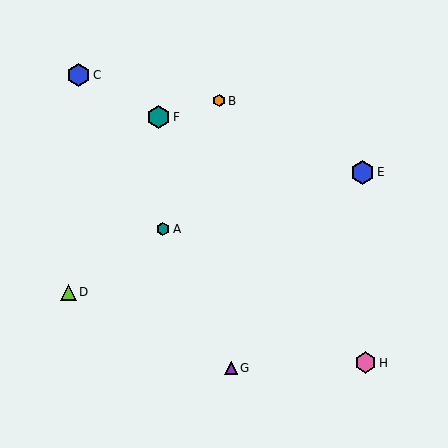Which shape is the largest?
The blue hexagon (labeled C) is the largest.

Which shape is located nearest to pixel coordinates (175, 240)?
The teal hexagon (labeled A) at (163, 229) is nearest to that location.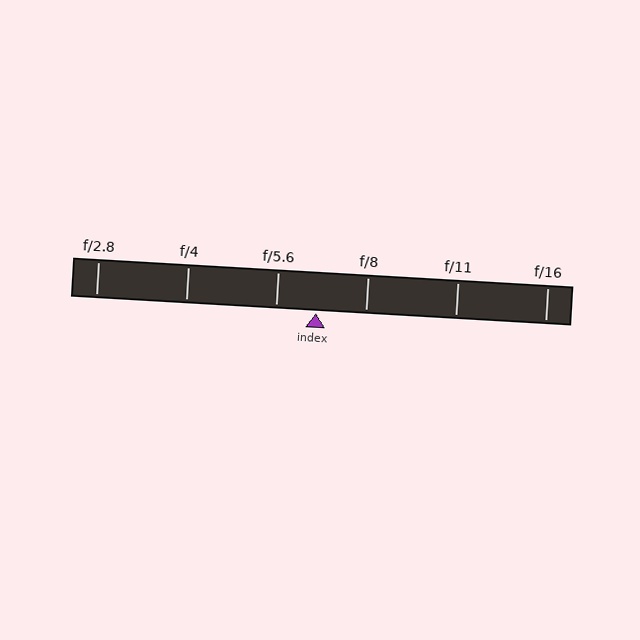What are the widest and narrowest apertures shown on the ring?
The widest aperture shown is f/2.8 and the narrowest is f/16.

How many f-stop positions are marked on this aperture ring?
There are 6 f-stop positions marked.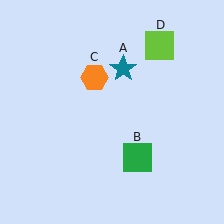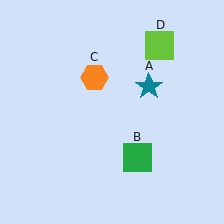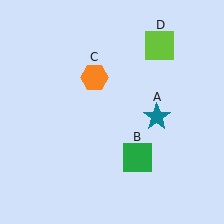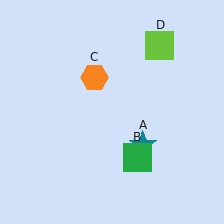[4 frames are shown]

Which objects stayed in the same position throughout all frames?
Green square (object B) and orange hexagon (object C) and lime square (object D) remained stationary.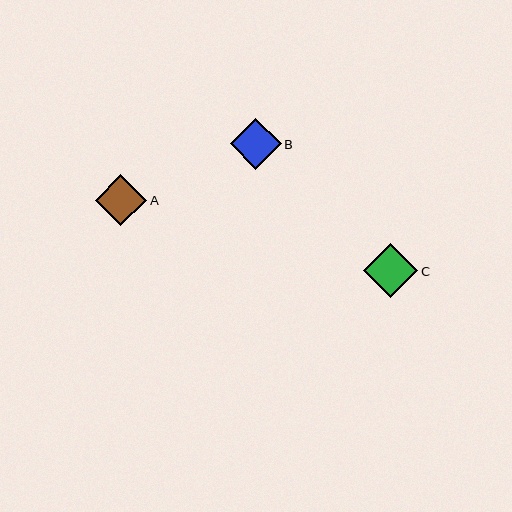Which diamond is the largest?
Diamond C is the largest with a size of approximately 54 pixels.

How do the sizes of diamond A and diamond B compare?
Diamond A and diamond B are approximately the same size.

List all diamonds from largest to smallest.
From largest to smallest: C, A, B.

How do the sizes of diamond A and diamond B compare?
Diamond A and diamond B are approximately the same size.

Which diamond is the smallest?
Diamond B is the smallest with a size of approximately 51 pixels.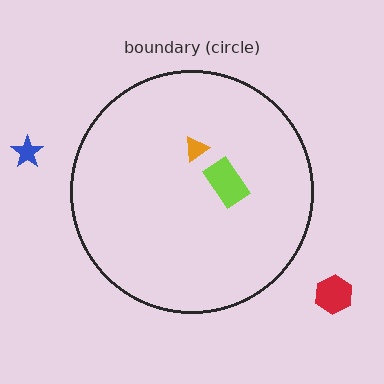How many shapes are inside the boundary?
2 inside, 2 outside.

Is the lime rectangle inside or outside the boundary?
Inside.